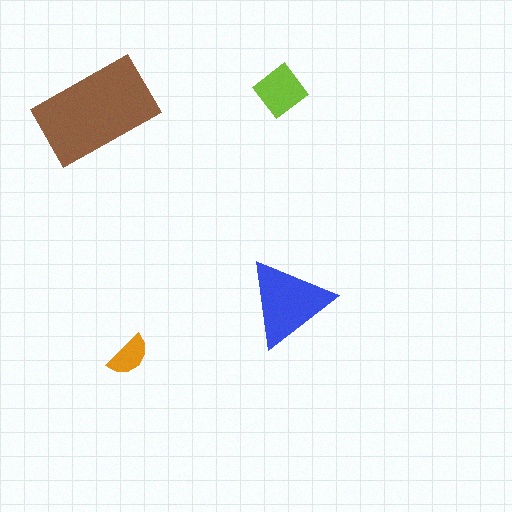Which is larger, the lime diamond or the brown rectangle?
The brown rectangle.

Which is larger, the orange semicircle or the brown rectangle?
The brown rectangle.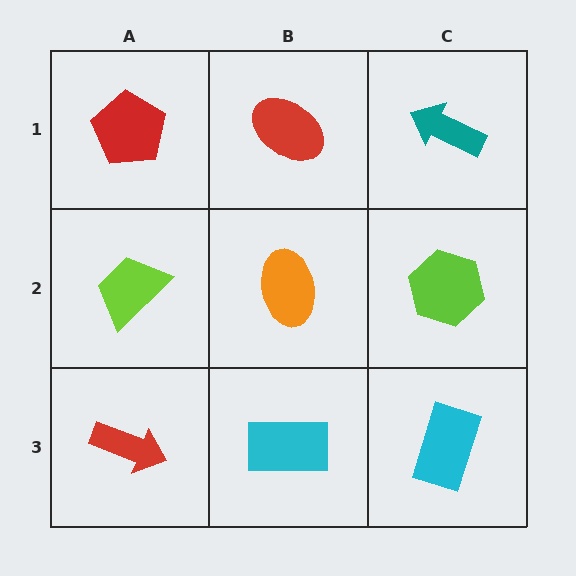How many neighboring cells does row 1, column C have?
2.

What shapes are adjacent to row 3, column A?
A lime trapezoid (row 2, column A), a cyan rectangle (row 3, column B).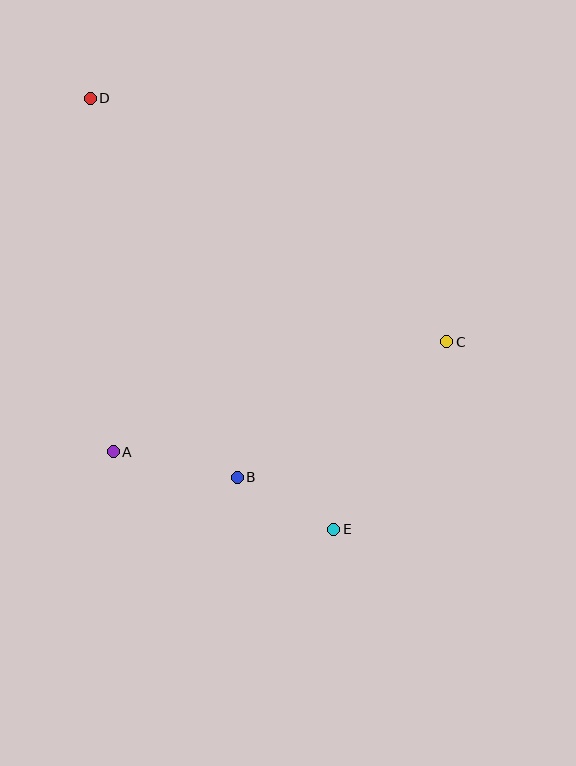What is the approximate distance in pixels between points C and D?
The distance between C and D is approximately 432 pixels.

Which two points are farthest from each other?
Points D and E are farthest from each other.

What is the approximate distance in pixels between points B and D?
The distance between B and D is approximately 406 pixels.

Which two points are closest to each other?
Points B and E are closest to each other.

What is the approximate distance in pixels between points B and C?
The distance between B and C is approximately 249 pixels.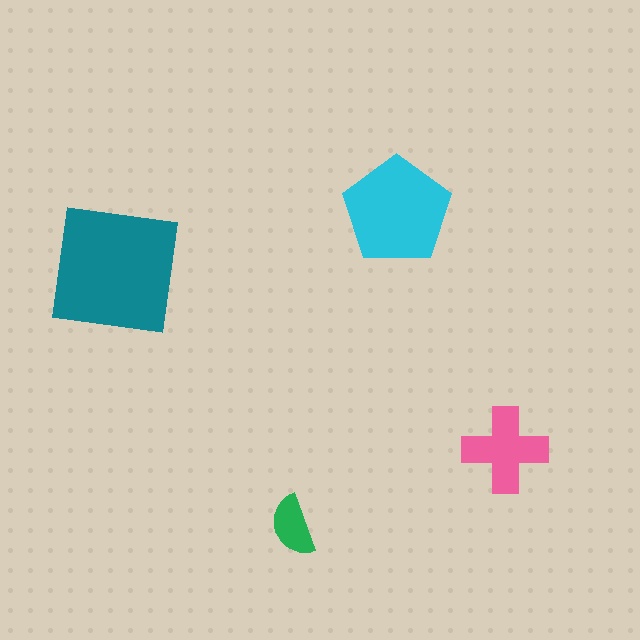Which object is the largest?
The teal square.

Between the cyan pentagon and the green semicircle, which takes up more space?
The cyan pentagon.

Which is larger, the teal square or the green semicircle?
The teal square.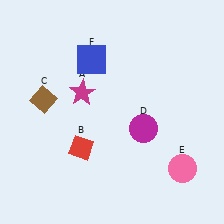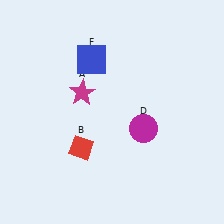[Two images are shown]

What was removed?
The pink circle (E), the brown diamond (C) were removed in Image 2.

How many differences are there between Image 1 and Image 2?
There are 2 differences between the two images.